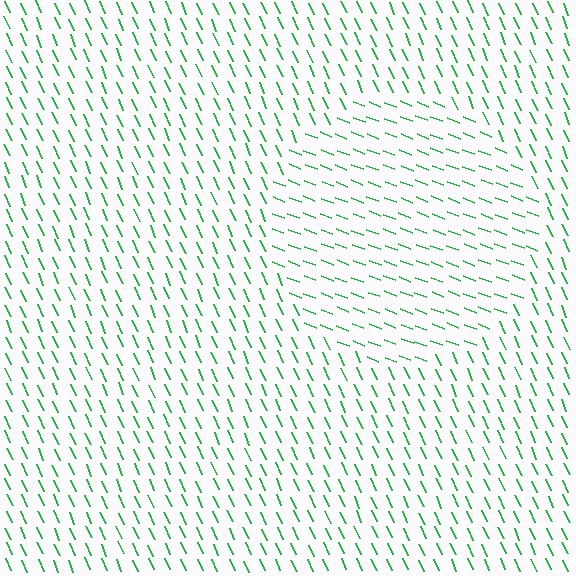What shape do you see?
I see a circle.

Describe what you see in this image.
The image is filled with small green line segments. A circle region in the image has lines oriented differently from the surrounding lines, creating a visible texture boundary.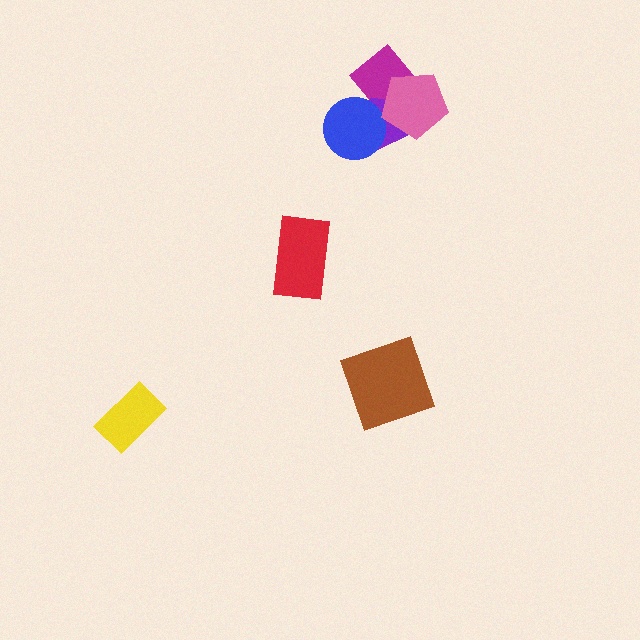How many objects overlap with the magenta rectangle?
3 objects overlap with the magenta rectangle.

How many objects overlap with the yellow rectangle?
0 objects overlap with the yellow rectangle.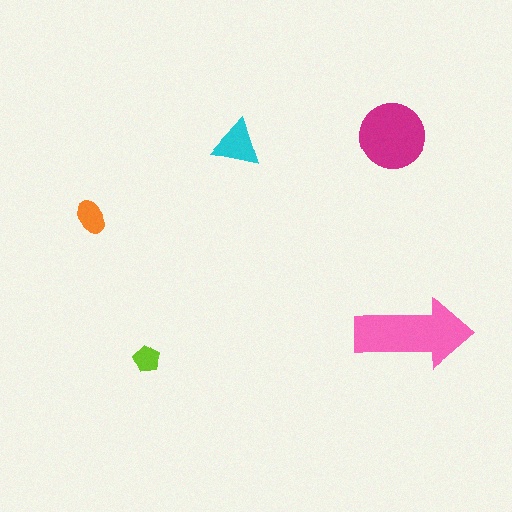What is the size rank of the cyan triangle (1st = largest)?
3rd.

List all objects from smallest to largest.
The lime pentagon, the orange ellipse, the cyan triangle, the magenta circle, the pink arrow.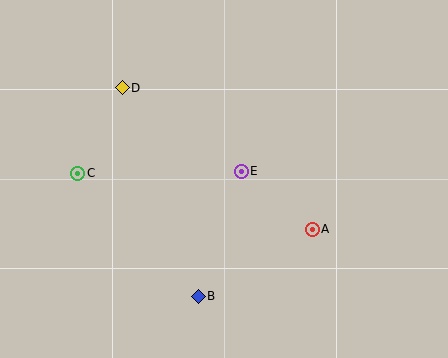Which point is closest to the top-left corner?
Point D is closest to the top-left corner.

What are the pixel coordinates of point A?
Point A is at (312, 229).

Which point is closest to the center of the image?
Point E at (241, 171) is closest to the center.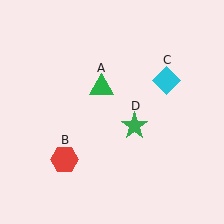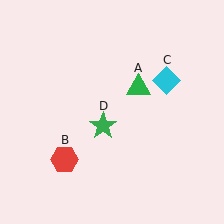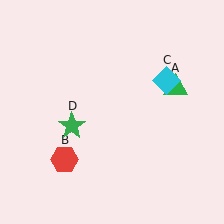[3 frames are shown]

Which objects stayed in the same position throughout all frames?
Red hexagon (object B) and cyan diamond (object C) remained stationary.